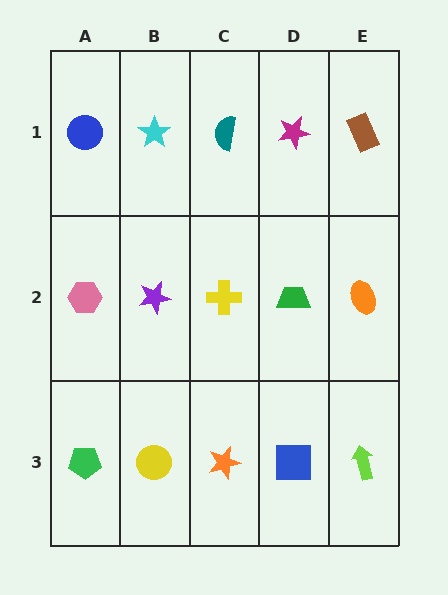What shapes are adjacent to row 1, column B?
A purple star (row 2, column B), a blue circle (row 1, column A), a teal semicircle (row 1, column C).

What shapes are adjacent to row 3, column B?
A purple star (row 2, column B), a green pentagon (row 3, column A), an orange star (row 3, column C).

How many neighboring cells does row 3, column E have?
2.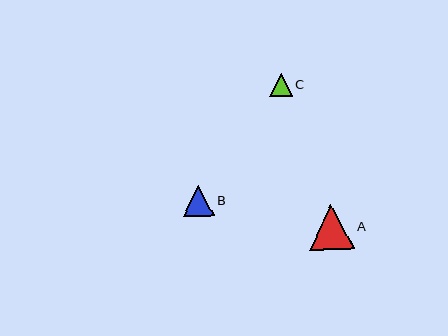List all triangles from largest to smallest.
From largest to smallest: A, B, C.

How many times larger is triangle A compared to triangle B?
Triangle A is approximately 1.5 times the size of triangle B.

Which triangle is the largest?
Triangle A is the largest with a size of approximately 45 pixels.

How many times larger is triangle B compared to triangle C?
Triangle B is approximately 1.4 times the size of triangle C.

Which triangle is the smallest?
Triangle C is the smallest with a size of approximately 23 pixels.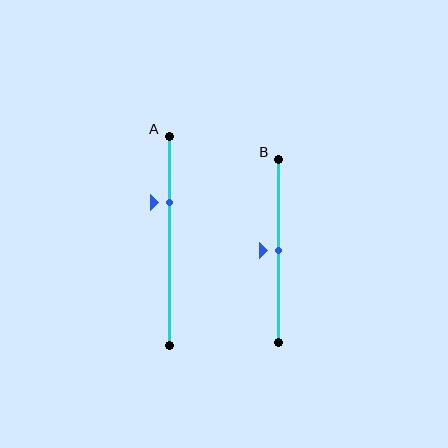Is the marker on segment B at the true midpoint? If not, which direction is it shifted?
Yes, the marker on segment B is at the true midpoint.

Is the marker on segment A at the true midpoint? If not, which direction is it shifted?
No, the marker on segment A is shifted upward by about 18% of the segment length.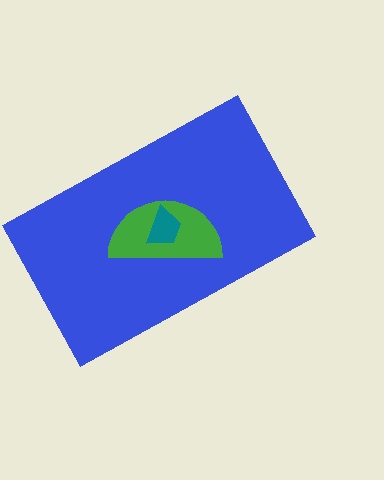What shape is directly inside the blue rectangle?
The green semicircle.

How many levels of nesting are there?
3.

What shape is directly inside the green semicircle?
The teal trapezoid.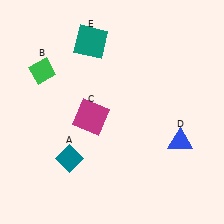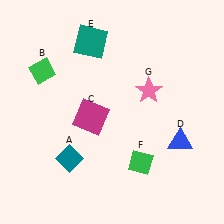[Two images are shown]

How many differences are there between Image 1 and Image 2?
There are 2 differences between the two images.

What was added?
A green diamond (F), a pink star (G) were added in Image 2.